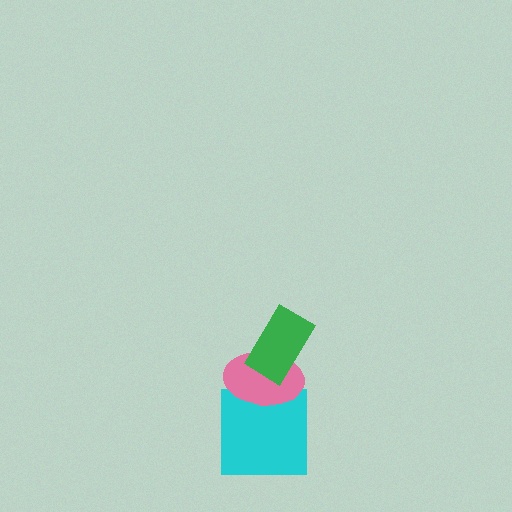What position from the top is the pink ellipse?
The pink ellipse is 2nd from the top.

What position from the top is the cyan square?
The cyan square is 3rd from the top.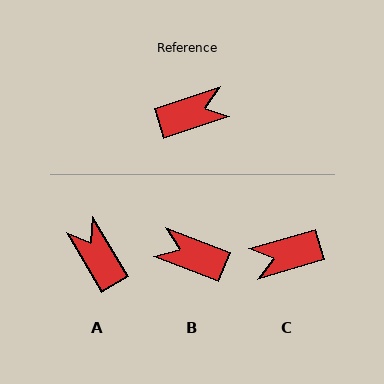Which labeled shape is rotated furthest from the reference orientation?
C, about 178 degrees away.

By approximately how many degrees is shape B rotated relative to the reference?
Approximately 141 degrees counter-clockwise.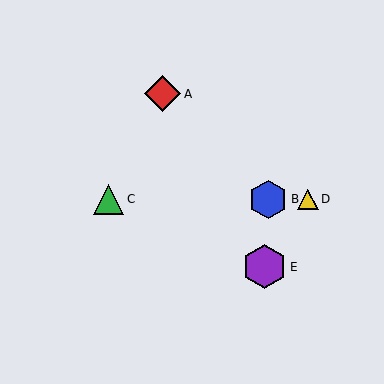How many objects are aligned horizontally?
3 objects (B, C, D) are aligned horizontally.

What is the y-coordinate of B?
Object B is at y≈200.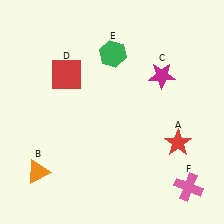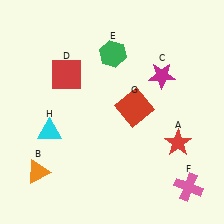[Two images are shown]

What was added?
A red square (G), a cyan triangle (H) were added in Image 2.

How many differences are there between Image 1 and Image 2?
There are 2 differences between the two images.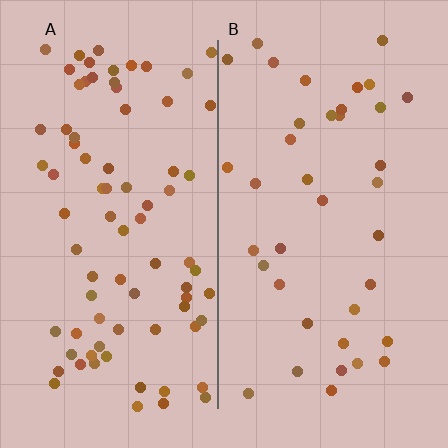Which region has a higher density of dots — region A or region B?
A (the left).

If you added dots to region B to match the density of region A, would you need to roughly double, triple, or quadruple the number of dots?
Approximately double.